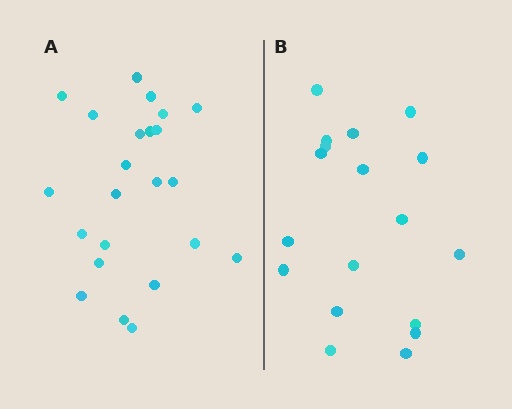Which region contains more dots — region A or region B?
Region A (the left region) has more dots.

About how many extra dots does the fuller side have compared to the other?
Region A has about 5 more dots than region B.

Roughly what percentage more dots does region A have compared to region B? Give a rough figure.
About 30% more.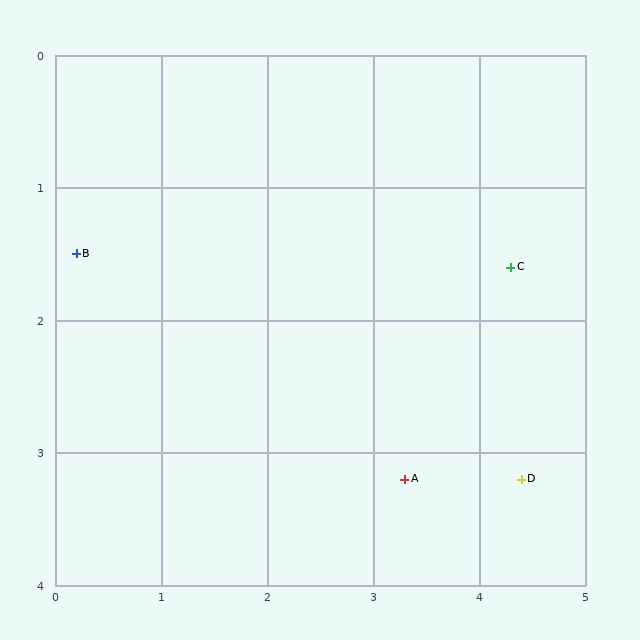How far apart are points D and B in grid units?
Points D and B are about 4.5 grid units apart.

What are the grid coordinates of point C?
Point C is at approximately (4.3, 1.6).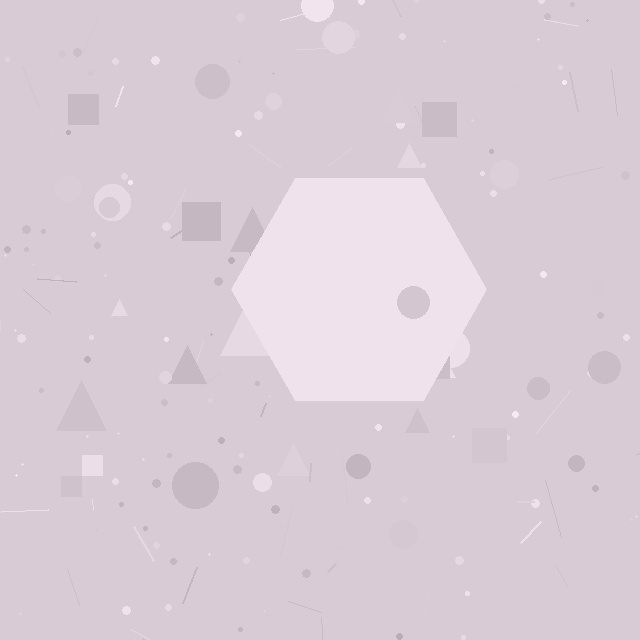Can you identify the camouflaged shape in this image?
The camouflaged shape is a hexagon.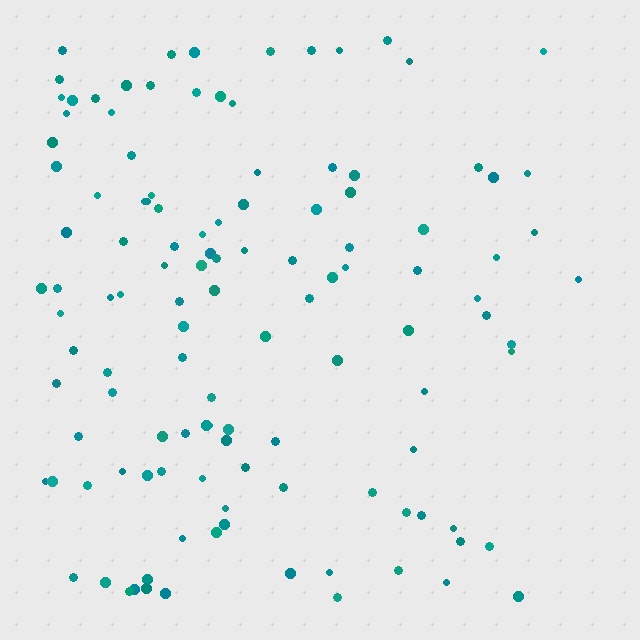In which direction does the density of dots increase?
From right to left, with the left side densest.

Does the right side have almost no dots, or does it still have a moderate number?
Still a moderate number, just noticeably fewer than the left.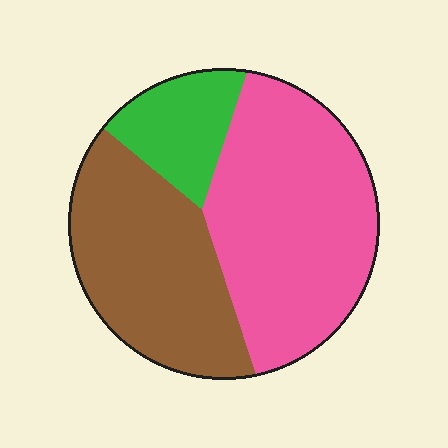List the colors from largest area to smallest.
From largest to smallest: pink, brown, green.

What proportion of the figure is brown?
Brown covers about 35% of the figure.